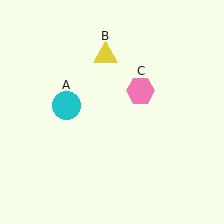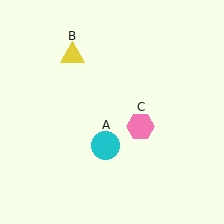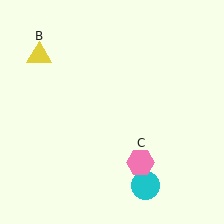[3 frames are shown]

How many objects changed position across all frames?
3 objects changed position: cyan circle (object A), yellow triangle (object B), pink hexagon (object C).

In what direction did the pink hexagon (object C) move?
The pink hexagon (object C) moved down.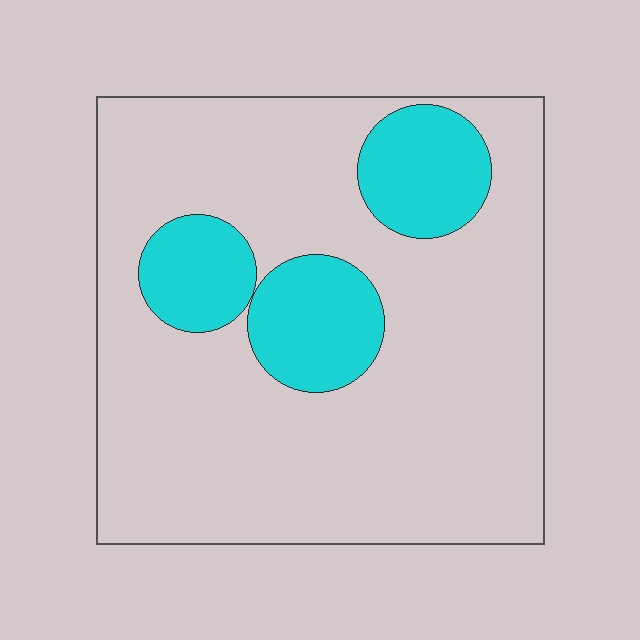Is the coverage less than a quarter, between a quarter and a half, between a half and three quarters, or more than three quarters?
Less than a quarter.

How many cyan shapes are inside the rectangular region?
3.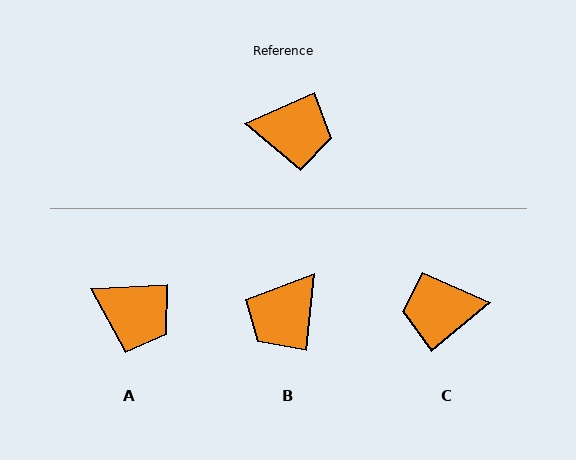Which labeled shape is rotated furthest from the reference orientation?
C, about 164 degrees away.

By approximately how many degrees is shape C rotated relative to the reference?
Approximately 164 degrees clockwise.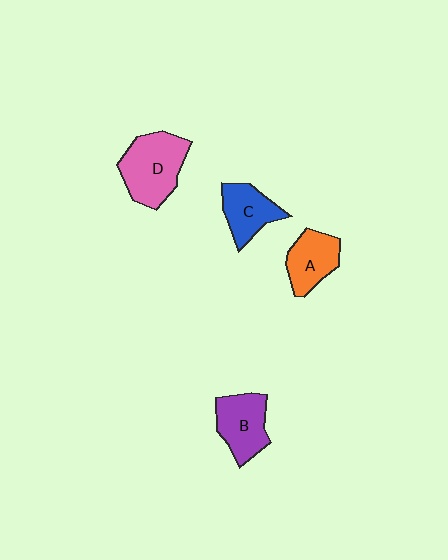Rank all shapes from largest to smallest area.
From largest to smallest: D (pink), B (purple), A (orange), C (blue).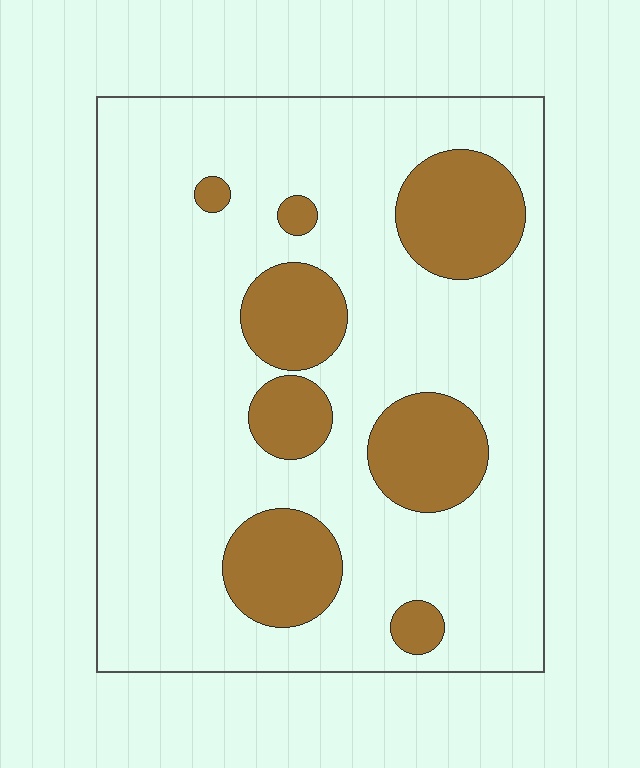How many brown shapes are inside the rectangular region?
8.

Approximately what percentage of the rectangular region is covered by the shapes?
Approximately 20%.